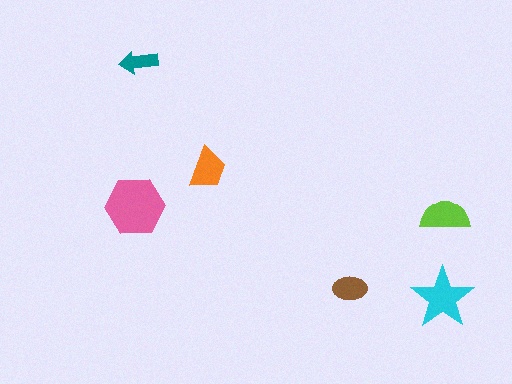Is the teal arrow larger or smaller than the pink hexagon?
Smaller.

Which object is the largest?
The pink hexagon.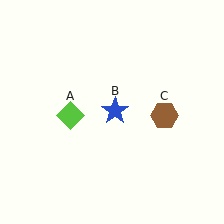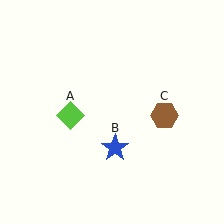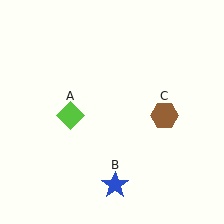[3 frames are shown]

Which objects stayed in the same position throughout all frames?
Lime diamond (object A) and brown hexagon (object C) remained stationary.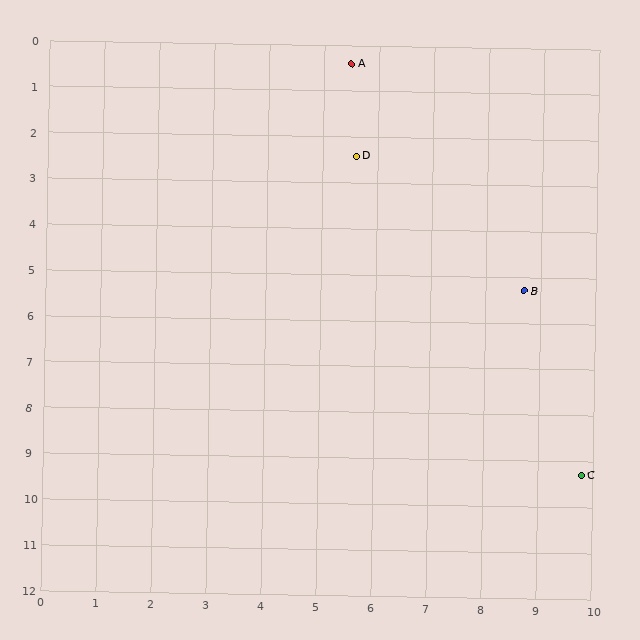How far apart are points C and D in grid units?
Points C and D are about 8.1 grid units apart.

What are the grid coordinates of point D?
Point D is at approximately (5.6, 2.4).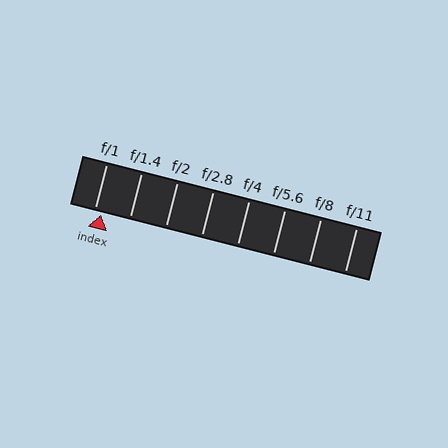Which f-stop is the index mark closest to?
The index mark is closest to f/1.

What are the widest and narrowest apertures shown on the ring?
The widest aperture shown is f/1 and the narrowest is f/11.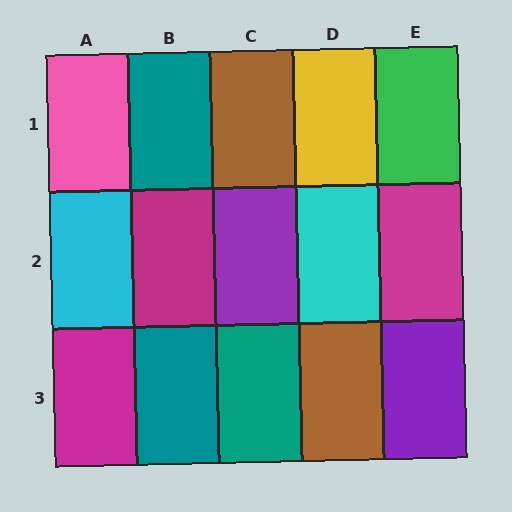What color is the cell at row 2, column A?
Cyan.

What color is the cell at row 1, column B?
Teal.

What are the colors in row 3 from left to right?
Magenta, teal, teal, brown, purple.